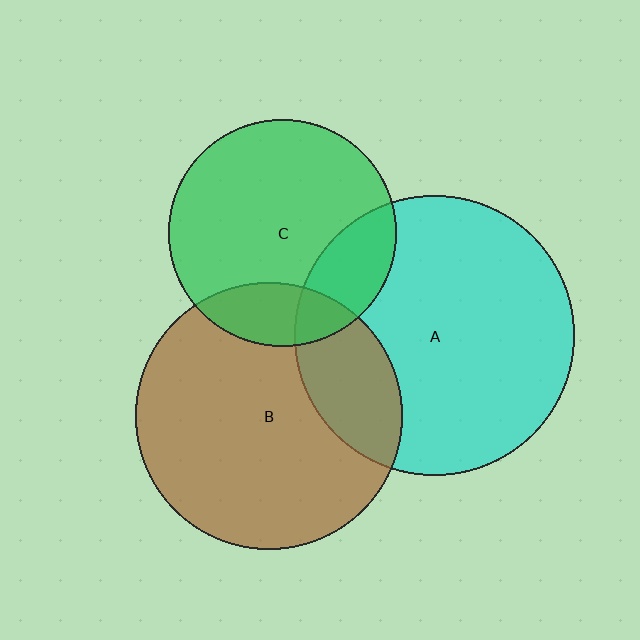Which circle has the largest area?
Circle A (cyan).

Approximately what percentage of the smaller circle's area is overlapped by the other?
Approximately 20%.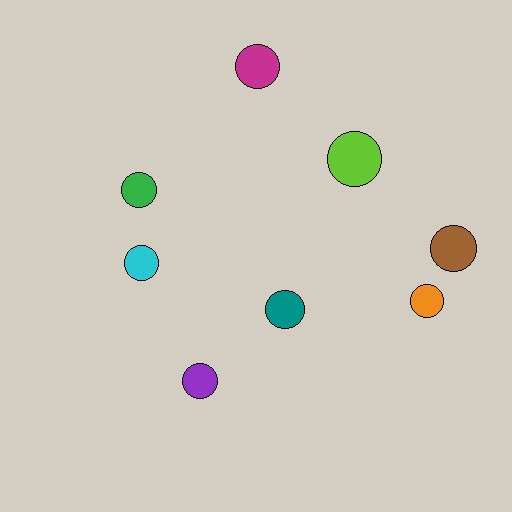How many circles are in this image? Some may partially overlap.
There are 8 circles.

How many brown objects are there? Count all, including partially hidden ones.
There is 1 brown object.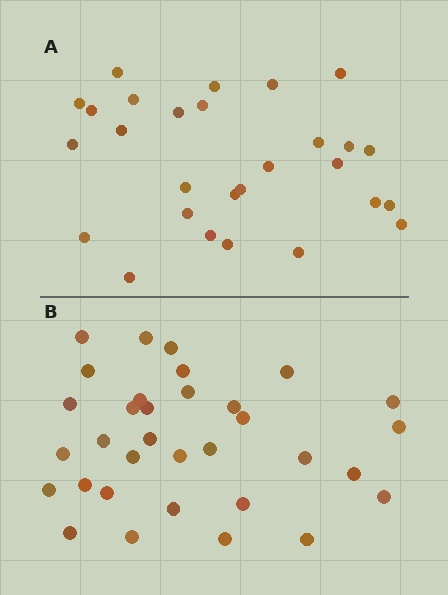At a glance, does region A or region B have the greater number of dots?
Region B (the bottom region) has more dots.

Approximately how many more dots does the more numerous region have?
Region B has about 5 more dots than region A.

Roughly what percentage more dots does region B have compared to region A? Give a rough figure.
About 20% more.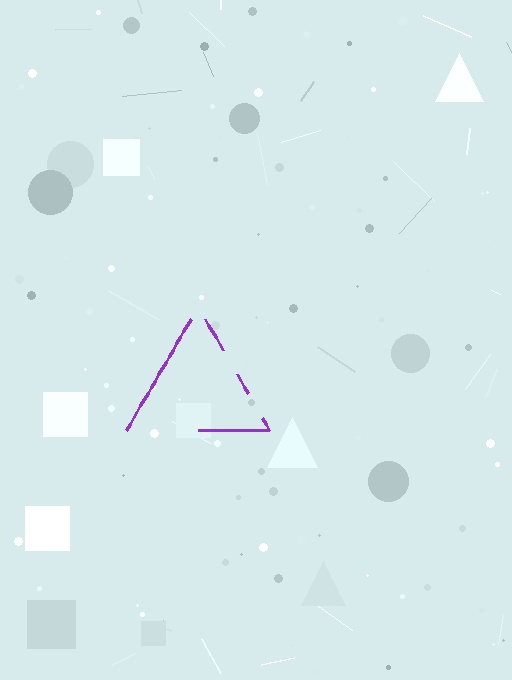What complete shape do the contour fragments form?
The contour fragments form a triangle.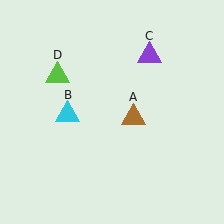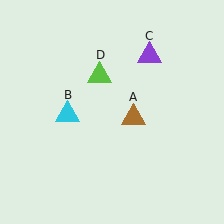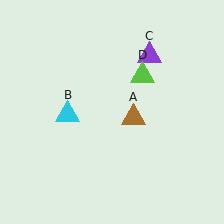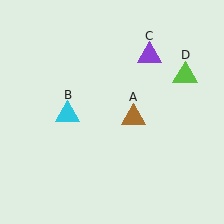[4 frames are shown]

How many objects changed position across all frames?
1 object changed position: lime triangle (object D).